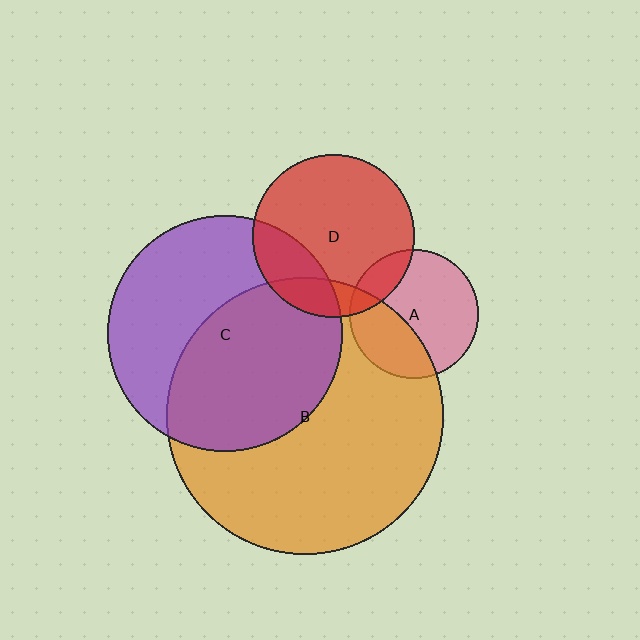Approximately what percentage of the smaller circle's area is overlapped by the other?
Approximately 15%.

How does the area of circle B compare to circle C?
Approximately 1.4 times.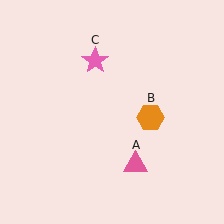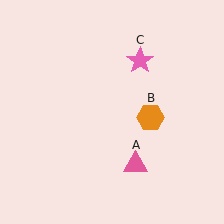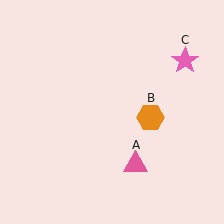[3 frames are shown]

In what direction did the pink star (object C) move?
The pink star (object C) moved right.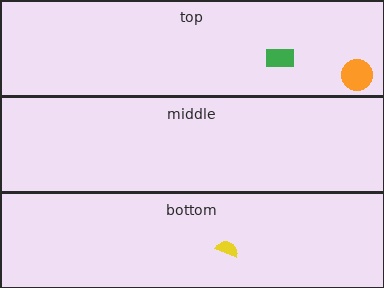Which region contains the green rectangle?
The top region.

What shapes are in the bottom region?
The yellow semicircle.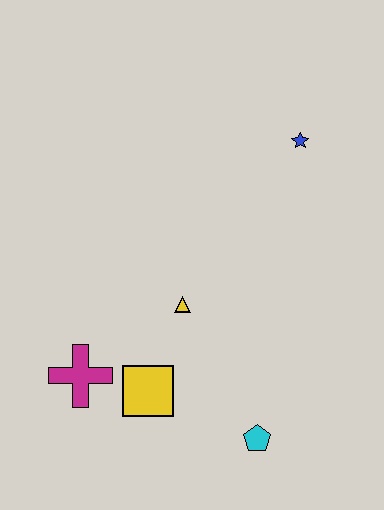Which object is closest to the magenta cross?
The yellow square is closest to the magenta cross.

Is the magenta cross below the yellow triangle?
Yes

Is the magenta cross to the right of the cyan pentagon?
No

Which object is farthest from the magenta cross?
The blue star is farthest from the magenta cross.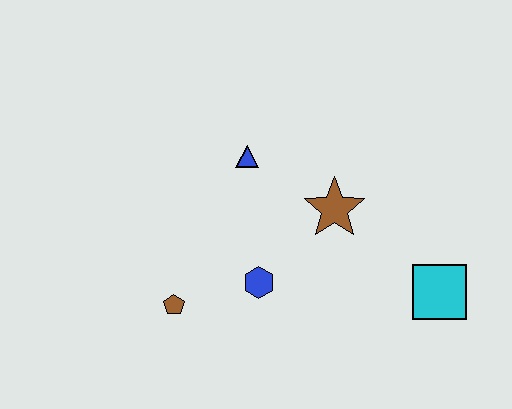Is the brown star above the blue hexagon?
Yes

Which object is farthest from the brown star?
The brown pentagon is farthest from the brown star.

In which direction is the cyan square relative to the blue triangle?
The cyan square is to the right of the blue triangle.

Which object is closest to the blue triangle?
The brown star is closest to the blue triangle.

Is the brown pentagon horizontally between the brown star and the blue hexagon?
No